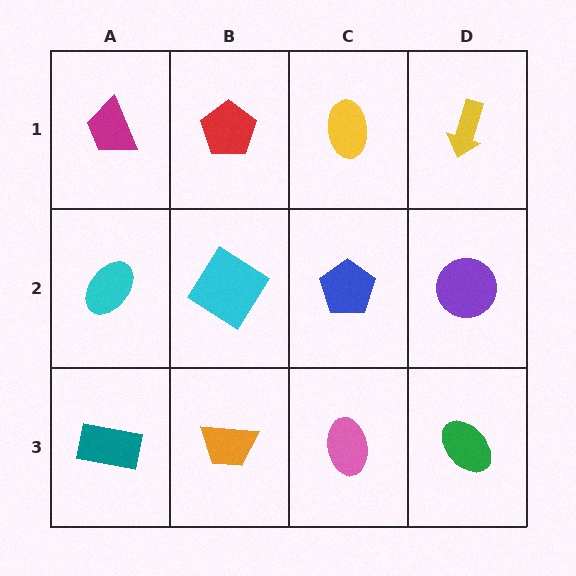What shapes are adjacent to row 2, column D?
A yellow arrow (row 1, column D), a green ellipse (row 3, column D), a blue pentagon (row 2, column C).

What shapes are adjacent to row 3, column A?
A cyan ellipse (row 2, column A), an orange trapezoid (row 3, column B).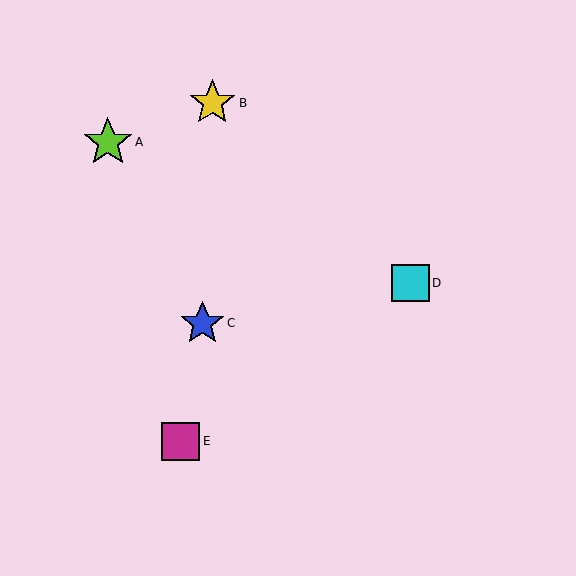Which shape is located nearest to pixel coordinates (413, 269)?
The cyan square (labeled D) at (411, 283) is nearest to that location.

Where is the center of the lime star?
The center of the lime star is at (108, 142).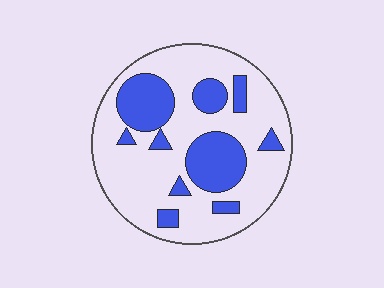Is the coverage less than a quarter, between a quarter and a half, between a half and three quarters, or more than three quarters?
Between a quarter and a half.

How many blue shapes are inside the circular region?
10.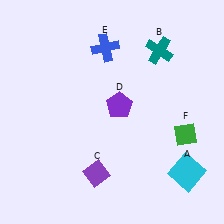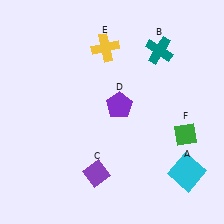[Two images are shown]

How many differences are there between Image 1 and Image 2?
There is 1 difference between the two images.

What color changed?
The cross (E) changed from blue in Image 1 to yellow in Image 2.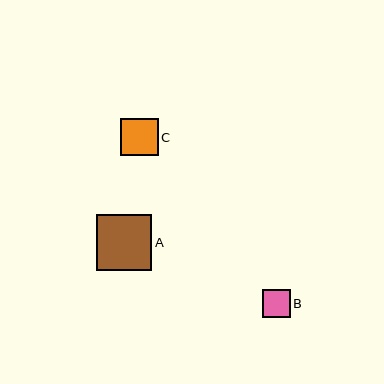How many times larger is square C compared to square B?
Square C is approximately 1.3 times the size of square B.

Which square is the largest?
Square A is the largest with a size of approximately 55 pixels.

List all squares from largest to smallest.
From largest to smallest: A, C, B.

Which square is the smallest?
Square B is the smallest with a size of approximately 28 pixels.